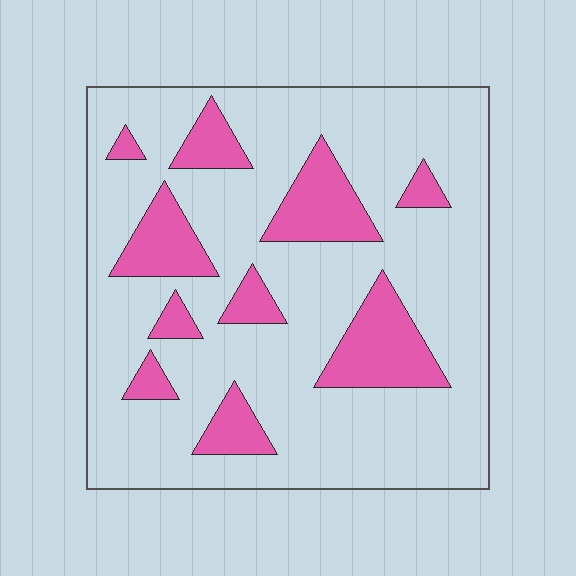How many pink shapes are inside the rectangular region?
10.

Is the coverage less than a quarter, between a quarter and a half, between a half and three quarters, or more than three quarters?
Less than a quarter.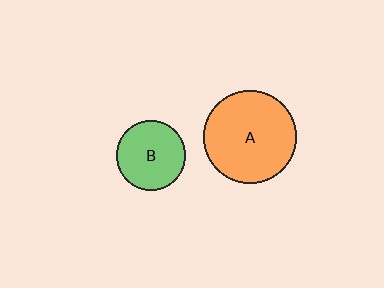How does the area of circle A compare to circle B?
Approximately 1.8 times.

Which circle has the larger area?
Circle A (orange).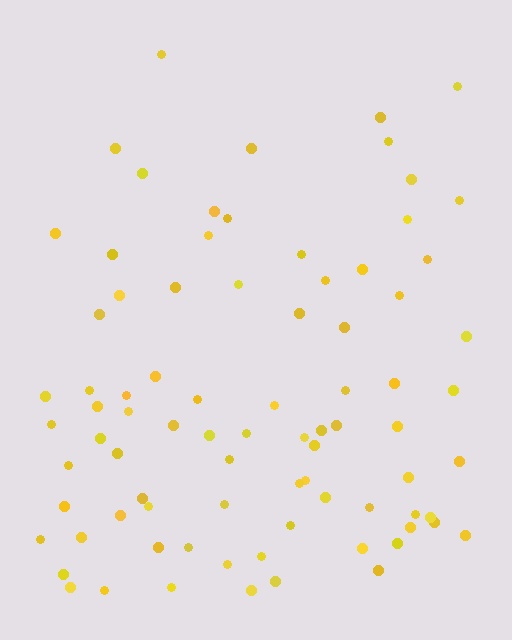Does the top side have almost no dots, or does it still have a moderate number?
Still a moderate number, just noticeably fewer than the bottom.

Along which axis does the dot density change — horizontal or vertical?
Vertical.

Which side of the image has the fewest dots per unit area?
The top.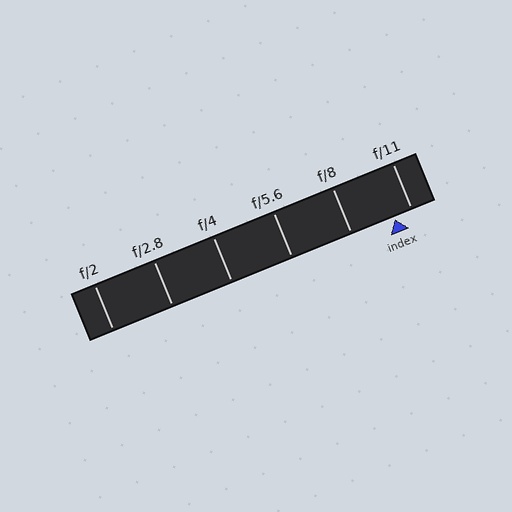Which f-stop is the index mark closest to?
The index mark is closest to f/11.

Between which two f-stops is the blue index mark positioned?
The index mark is between f/8 and f/11.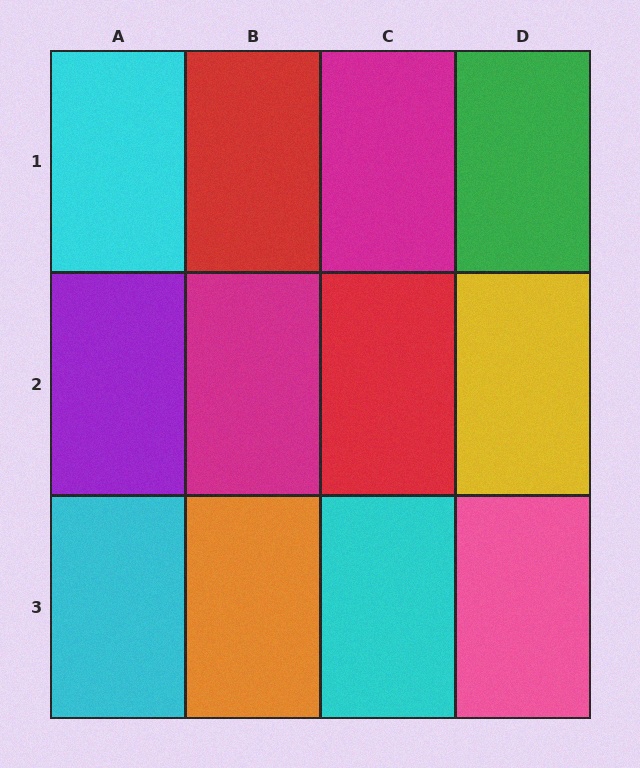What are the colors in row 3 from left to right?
Cyan, orange, cyan, pink.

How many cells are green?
1 cell is green.